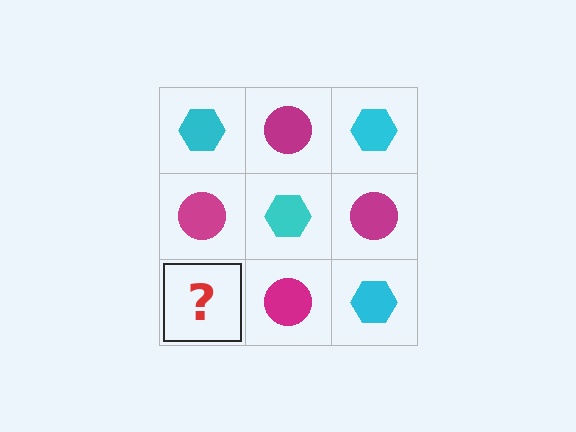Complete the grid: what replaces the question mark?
The question mark should be replaced with a cyan hexagon.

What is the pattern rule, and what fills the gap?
The rule is that it alternates cyan hexagon and magenta circle in a checkerboard pattern. The gap should be filled with a cyan hexagon.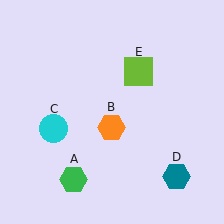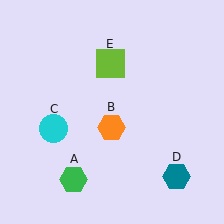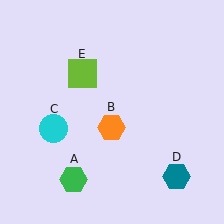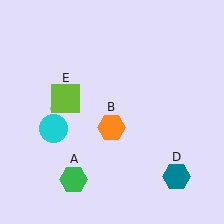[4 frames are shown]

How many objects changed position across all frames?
1 object changed position: lime square (object E).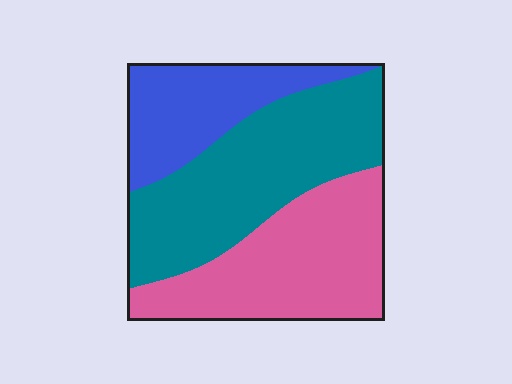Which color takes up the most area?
Teal, at roughly 40%.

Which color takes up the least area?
Blue, at roughly 25%.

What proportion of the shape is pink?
Pink takes up about three eighths (3/8) of the shape.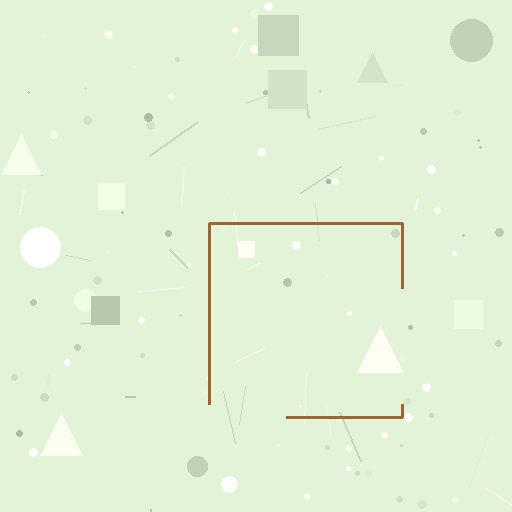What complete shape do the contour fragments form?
The contour fragments form a square.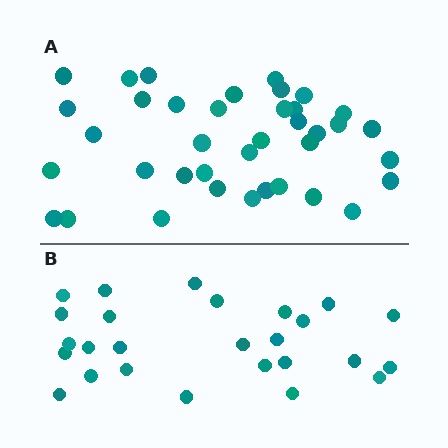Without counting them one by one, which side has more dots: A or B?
Region A (the top region) has more dots.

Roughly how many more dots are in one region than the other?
Region A has roughly 12 or so more dots than region B.